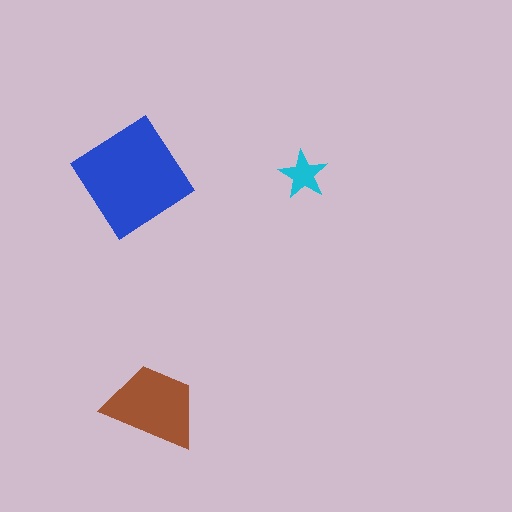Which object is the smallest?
The cyan star.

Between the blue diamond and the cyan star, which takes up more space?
The blue diamond.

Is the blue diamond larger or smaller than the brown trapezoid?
Larger.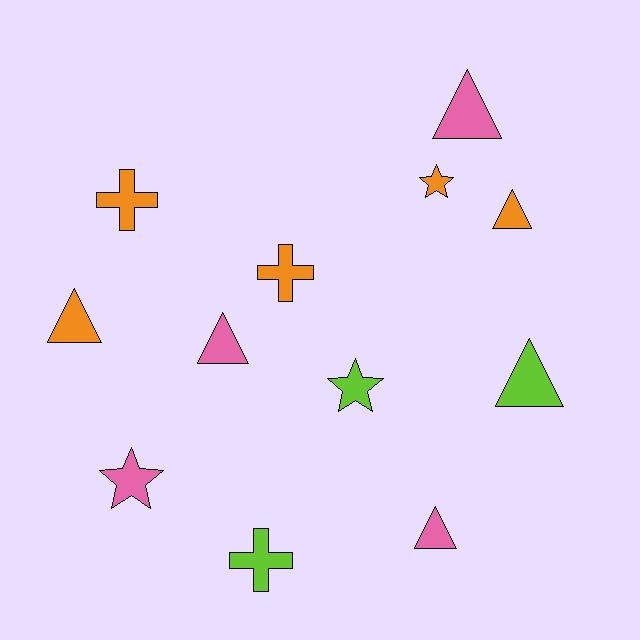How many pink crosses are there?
There are no pink crosses.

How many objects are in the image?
There are 12 objects.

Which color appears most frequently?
Orange, with 5 objects.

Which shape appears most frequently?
Triangle, with 6 objects.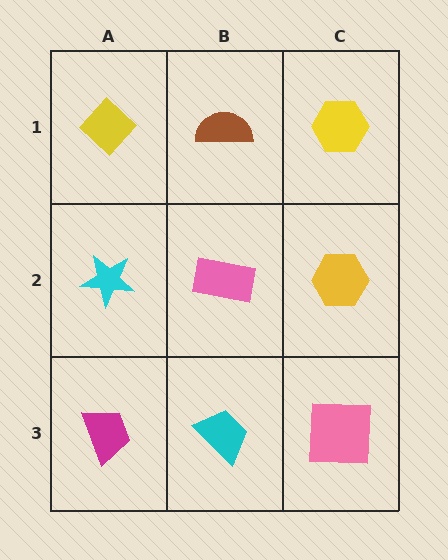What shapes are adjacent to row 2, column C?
A yellow hexagon (row 1, column C), a pink square (row 3, column C), a pink rectangle (row 2, column B).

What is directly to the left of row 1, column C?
A brown semicircle.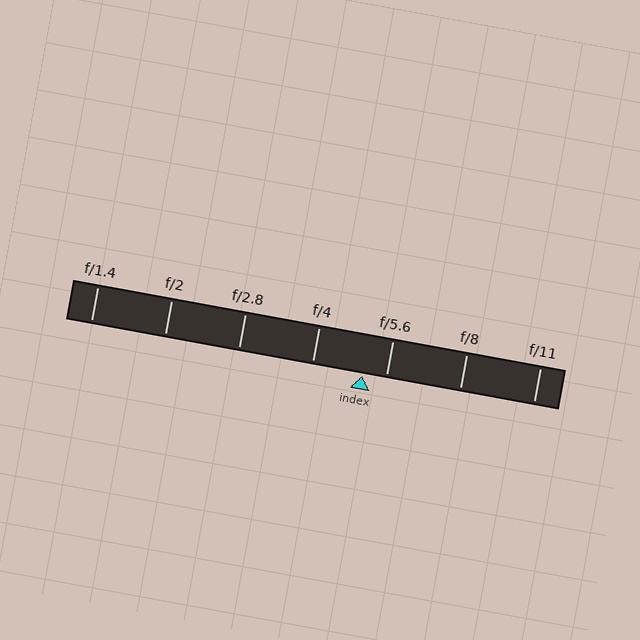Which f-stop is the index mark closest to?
The index mark is closest to f/5.6.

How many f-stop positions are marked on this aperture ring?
There are 7 f-stop positions marked.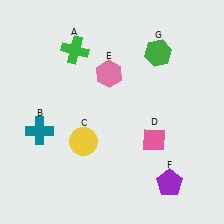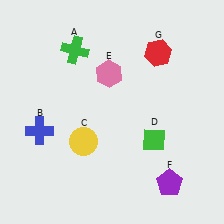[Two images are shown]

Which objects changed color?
B changed from teal to blue. D changed from pink to green. G changed from green to red.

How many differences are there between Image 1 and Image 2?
There are 3 differences between the two images.